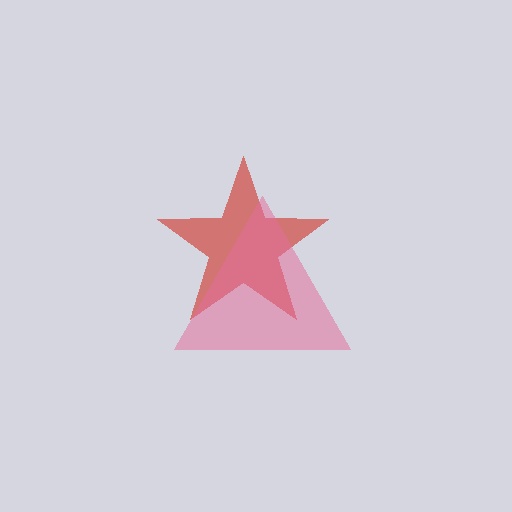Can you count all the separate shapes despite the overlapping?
Yes, there are 2 separate shapes.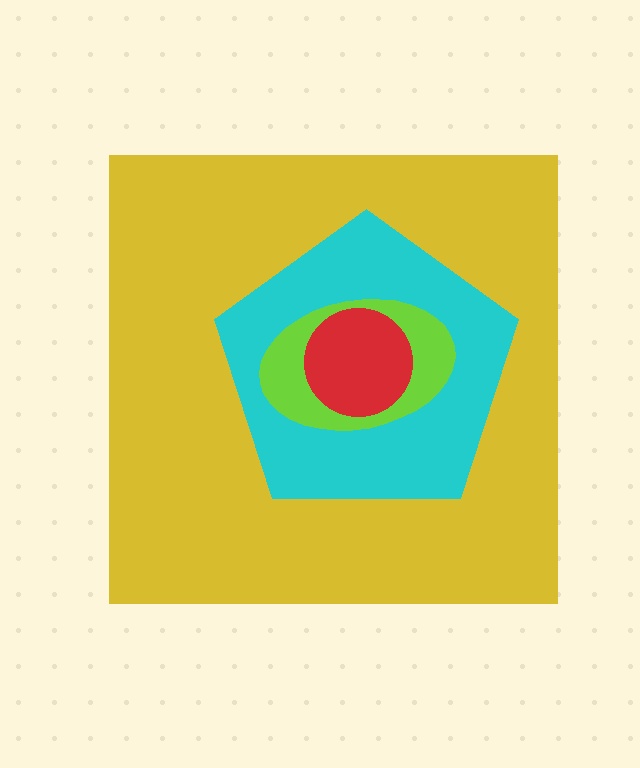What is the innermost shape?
The red circle.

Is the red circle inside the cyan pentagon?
Yes.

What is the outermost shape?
The yellow square.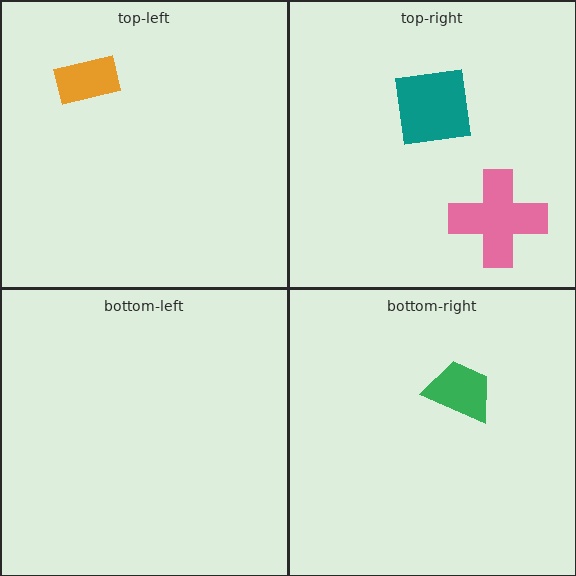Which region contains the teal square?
The top-right region.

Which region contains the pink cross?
The top-right region.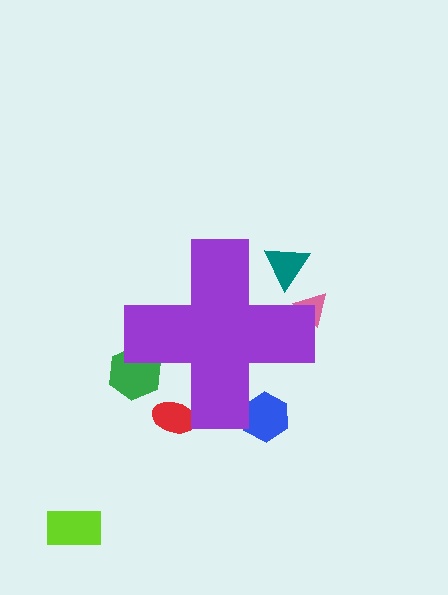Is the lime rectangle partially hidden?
No, the lime rectangle is fully visible.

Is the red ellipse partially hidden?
Yes, the red ellipse is partially hidden behind the purple cross.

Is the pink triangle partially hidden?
Yes, the pink triangle is partially hidden behind the purple cross.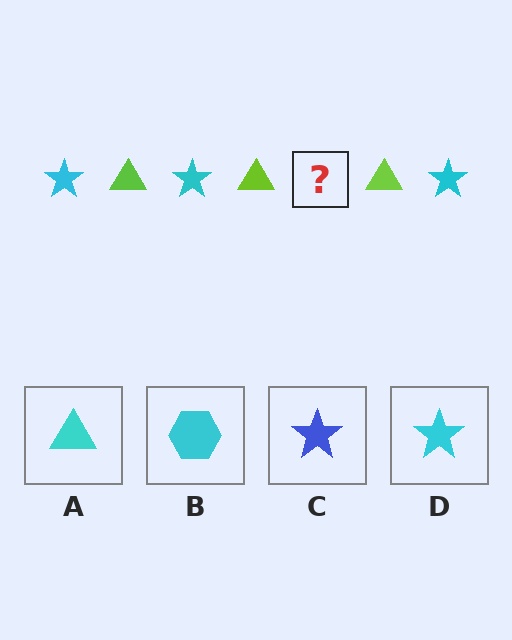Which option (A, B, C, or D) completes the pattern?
D.